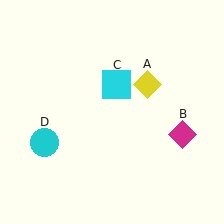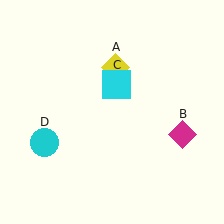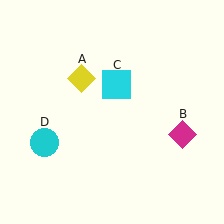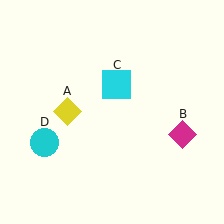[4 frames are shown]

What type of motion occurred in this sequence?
The yellow diamond (object A) rotated counterclockwise around the center of the scene.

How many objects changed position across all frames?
1 object changed position: yellow diamond (object A).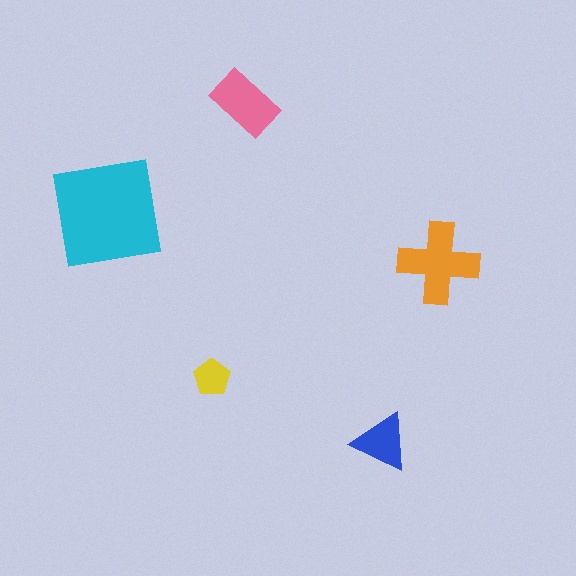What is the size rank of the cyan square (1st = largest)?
1st.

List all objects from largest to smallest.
The cyan square, the orange cross, the pink rectangle, the blue triangle, the yellow pentagon.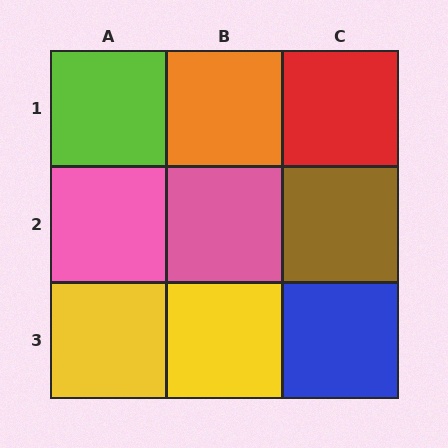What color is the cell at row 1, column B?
Orange.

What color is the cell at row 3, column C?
Blue.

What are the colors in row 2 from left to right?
Pink, pink, brown.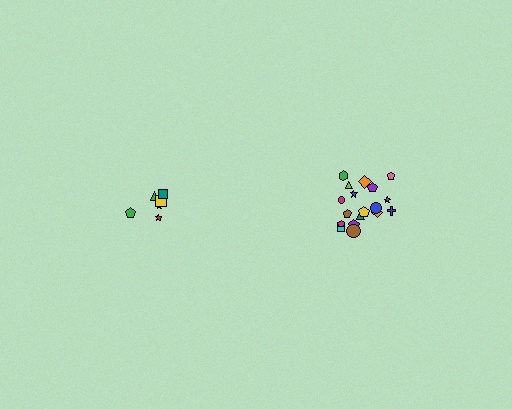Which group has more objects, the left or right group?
The right group.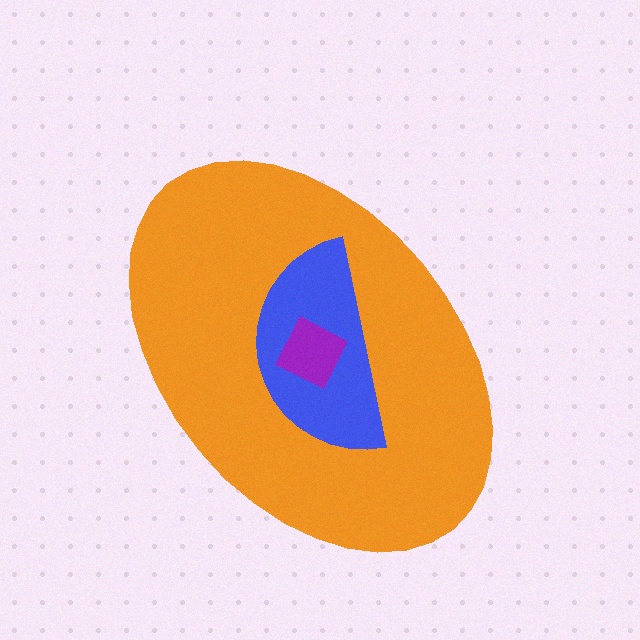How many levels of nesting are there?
3.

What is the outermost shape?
The orange ellipse.